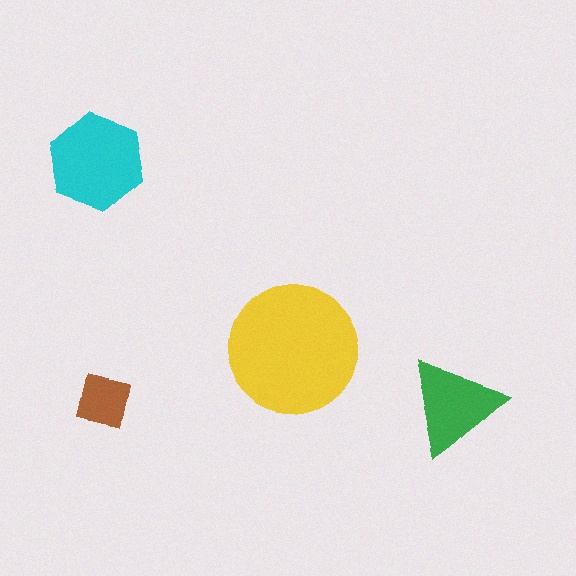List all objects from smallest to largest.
The brown square, the green triangle, the cyan hexagon, the yellow circle.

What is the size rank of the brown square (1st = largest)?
4th.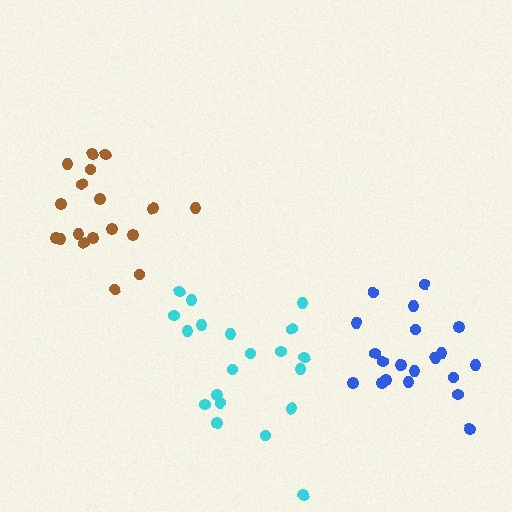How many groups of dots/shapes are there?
There are 3 groups.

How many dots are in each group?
Group 1: 21 dots, Group 2: 18 dots, Group 3: 20 dots (59 total).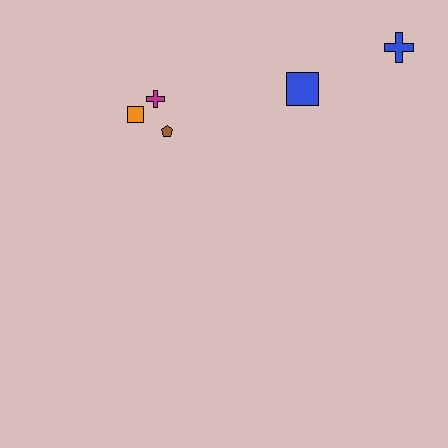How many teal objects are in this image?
There are no teal objects.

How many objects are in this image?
There are 5 objects.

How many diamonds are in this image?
There are no diamonds.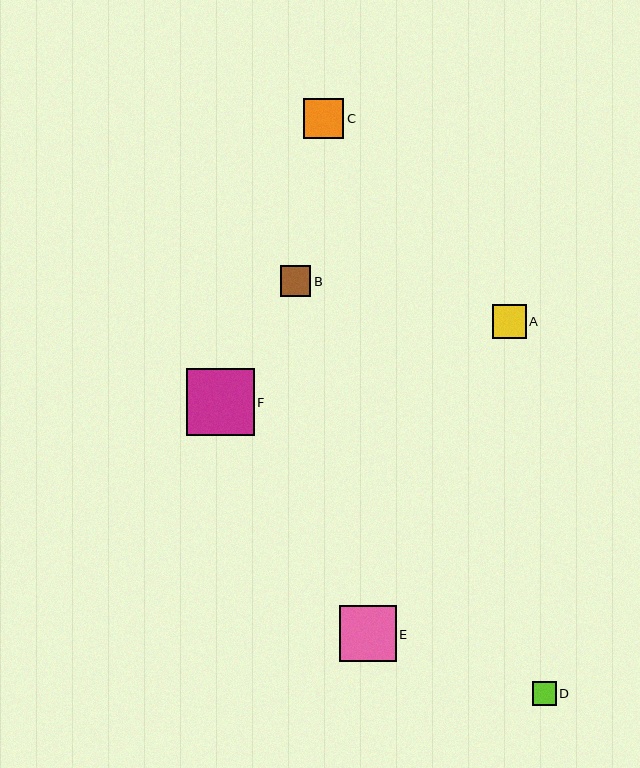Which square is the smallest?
Square D is the smallest with a size of approximately 24 pixels.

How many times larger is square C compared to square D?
Square C is approximately 1.7 times the size of square D.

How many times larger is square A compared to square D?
Square A is approximately 1.4 times the size of square D.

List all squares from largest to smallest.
From largest to smallest: F, E, C, A, B, D.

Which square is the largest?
Square F is the largest with a size of approximately 67 pixels.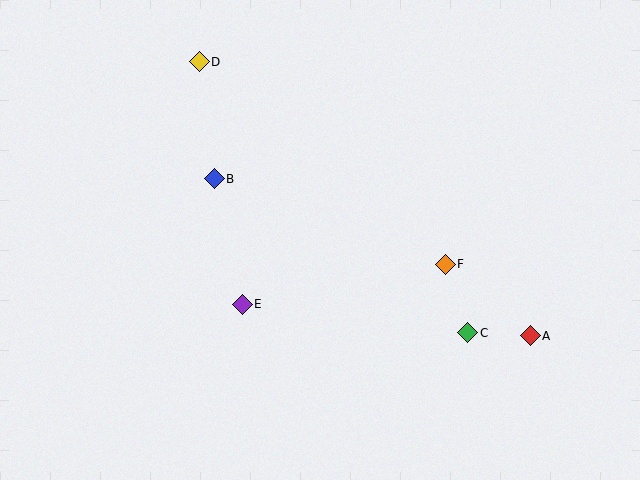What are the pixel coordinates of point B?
Point B is at (214, 179).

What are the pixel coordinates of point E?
Point E is at (242, 304).